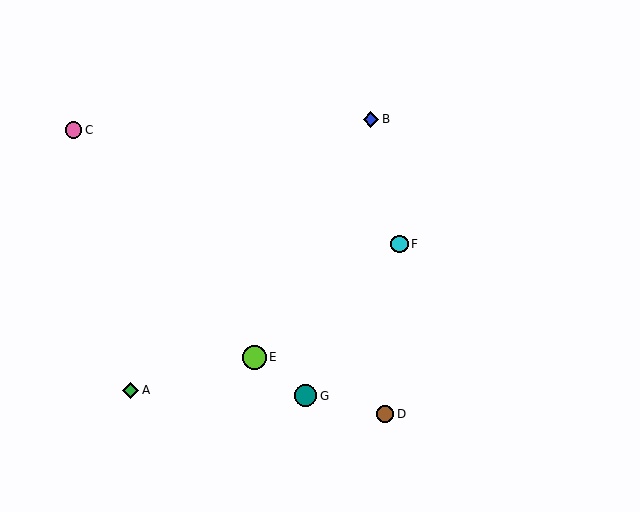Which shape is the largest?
The lime circle (labeled E) is the largest.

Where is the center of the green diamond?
The center of the green diamond is at (131, 390).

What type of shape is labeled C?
Shape C is a pink circle.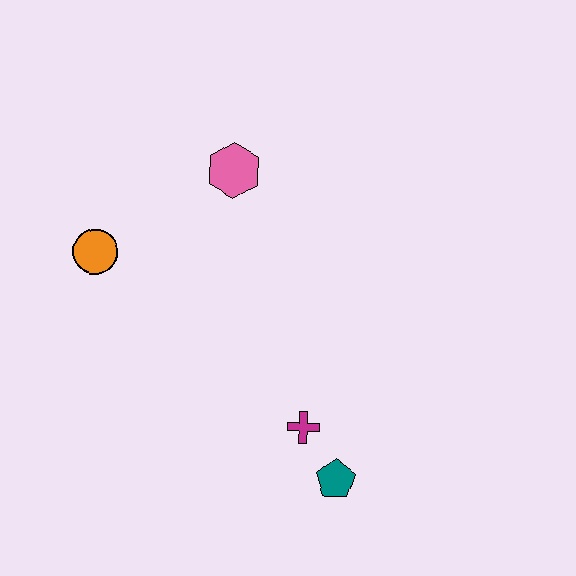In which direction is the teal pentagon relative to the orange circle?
The teal pentagon is to the right of the orange circle.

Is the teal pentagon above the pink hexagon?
No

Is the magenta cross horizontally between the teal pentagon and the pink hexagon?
Yes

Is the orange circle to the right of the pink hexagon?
No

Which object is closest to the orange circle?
The pink hexagon is closest to the orange circle.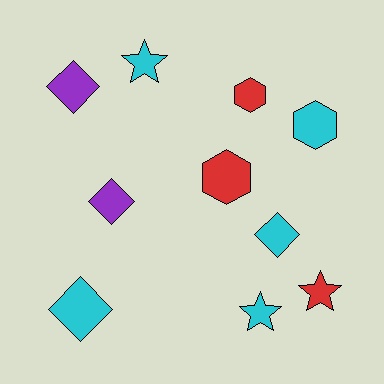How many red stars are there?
There is 1 red star.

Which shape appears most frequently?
Diamond, with 4 objects.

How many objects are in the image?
There are 10 objects.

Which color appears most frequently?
Cyan, with 5 objects.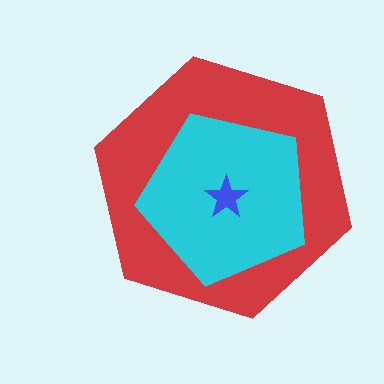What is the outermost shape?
The red hexagon.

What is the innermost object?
The blue star.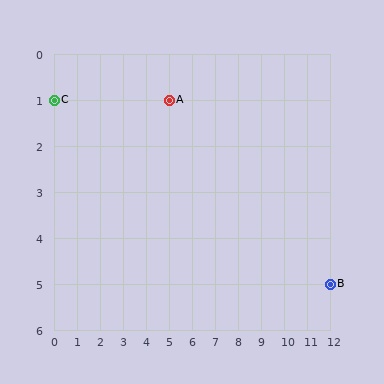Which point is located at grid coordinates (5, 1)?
Point A is at (5, 1).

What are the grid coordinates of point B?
Point B is at grid coordinates (12, 5).